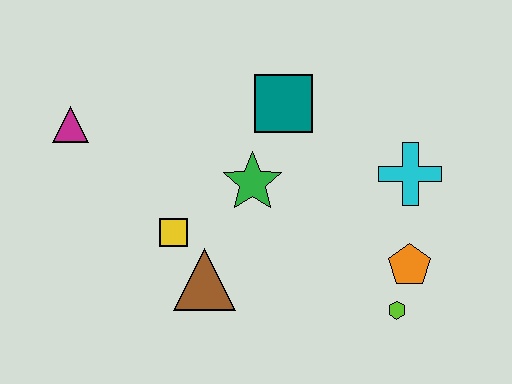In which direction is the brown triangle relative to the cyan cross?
The brown triangle is to the left of the cyan cross.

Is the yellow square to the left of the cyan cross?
Yes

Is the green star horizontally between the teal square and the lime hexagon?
No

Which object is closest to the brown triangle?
The yellow square is closest to the brown triangle.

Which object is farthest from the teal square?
The lime hexagon is farthest from the teal square.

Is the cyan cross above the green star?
Yes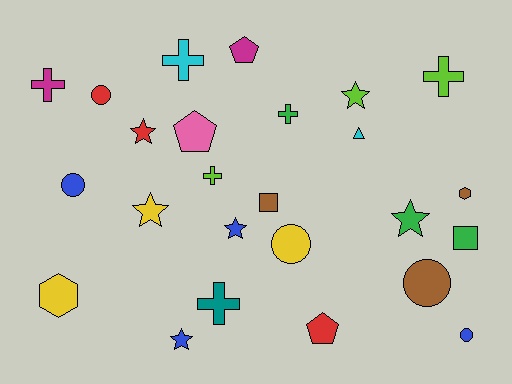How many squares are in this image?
There are 2 squares.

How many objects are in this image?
There are 25 objects.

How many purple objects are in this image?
There are no purple objects.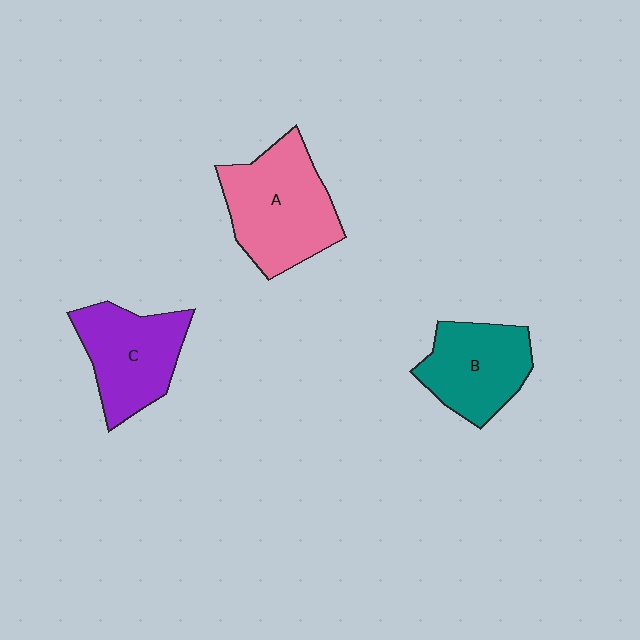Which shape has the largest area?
Shape A (pink).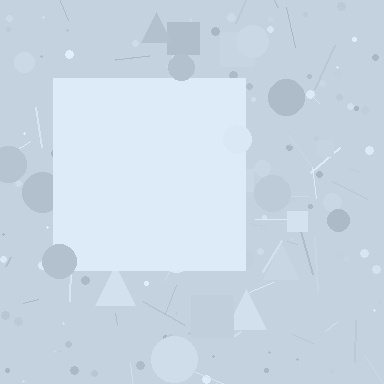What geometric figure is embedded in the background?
A square is embedded in the background.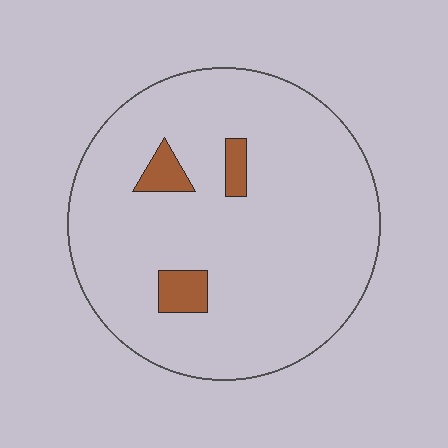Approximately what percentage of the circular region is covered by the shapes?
Approximately 5%.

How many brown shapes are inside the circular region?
3.